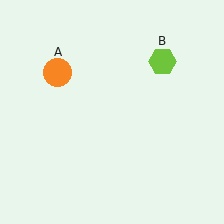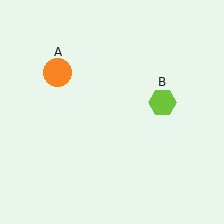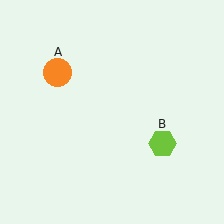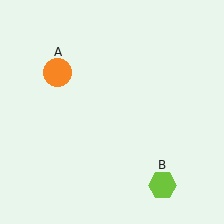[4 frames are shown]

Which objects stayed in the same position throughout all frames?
Orange circle (object A) remained stationary.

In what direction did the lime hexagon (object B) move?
The lime hexagon (object B) moved down.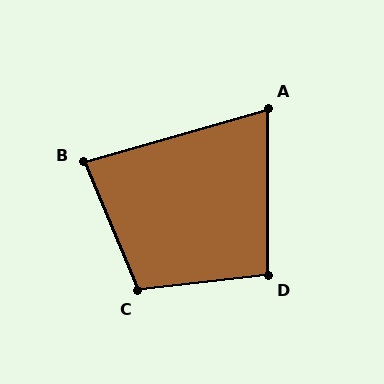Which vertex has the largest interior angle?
C, at approximately 106 degrees.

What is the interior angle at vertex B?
Approximately 83 degrees (acute).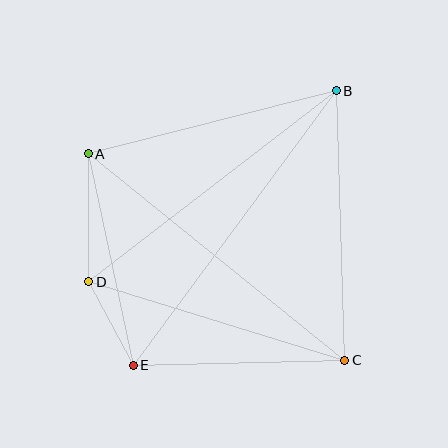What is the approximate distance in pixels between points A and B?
The distance between A and B is approximately 256 pixels.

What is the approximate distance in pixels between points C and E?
The distance between C and E is approximately 211 pixels.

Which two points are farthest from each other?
Points B and E are farthest from each other.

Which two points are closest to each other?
Points D and E are closest to each other.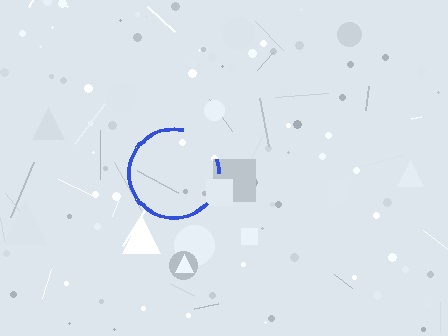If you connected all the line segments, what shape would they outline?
They would outline a circle.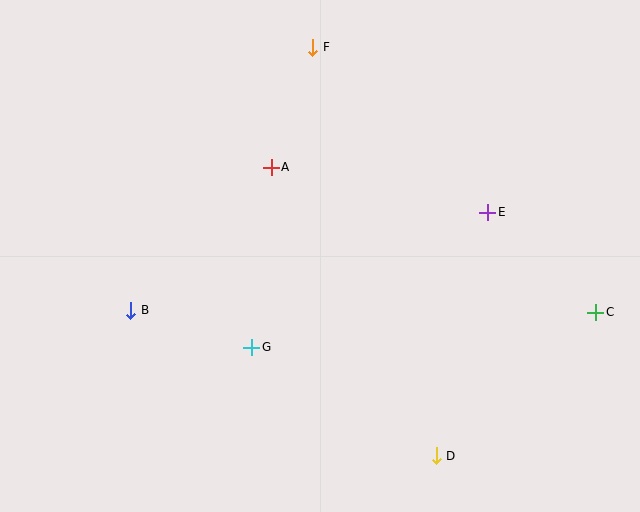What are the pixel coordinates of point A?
Point A is at (271, 167).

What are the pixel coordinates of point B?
Point B is at (131, 310).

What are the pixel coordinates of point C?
Point C is at (595, 312).